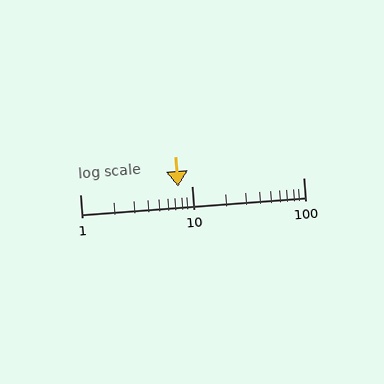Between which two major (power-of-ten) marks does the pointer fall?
The pointer is between 1 and 10.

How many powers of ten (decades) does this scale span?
The scale spans 2 decades, from 1 to 100.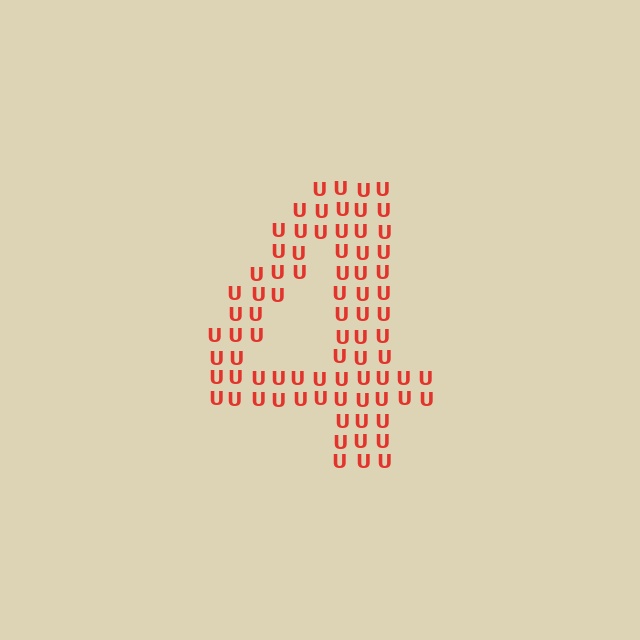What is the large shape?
The large shape is the digit 4.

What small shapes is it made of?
It is made of small letter U's.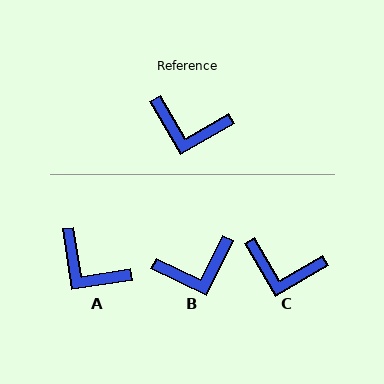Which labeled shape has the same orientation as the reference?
C.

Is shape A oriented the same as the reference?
No, it is off by about 21 degrees.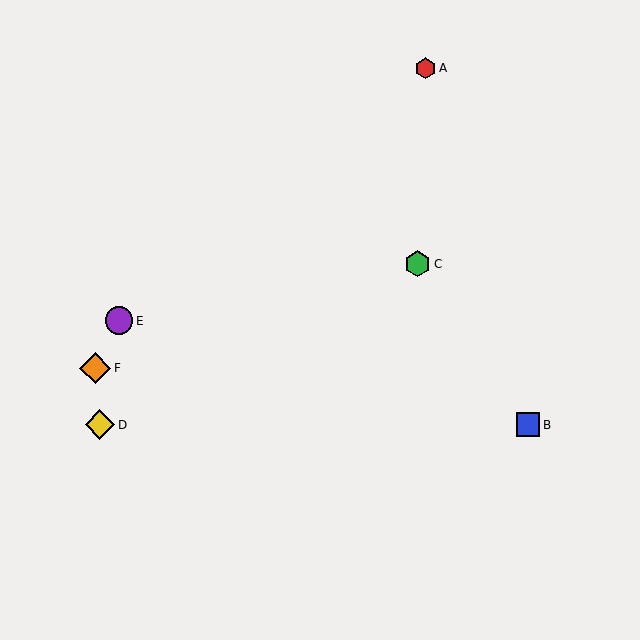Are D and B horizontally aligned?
Yes, both are at y≈425.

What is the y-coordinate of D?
Object D is at y≈425.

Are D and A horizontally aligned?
No, D is at y≈425 and A is at y≈68.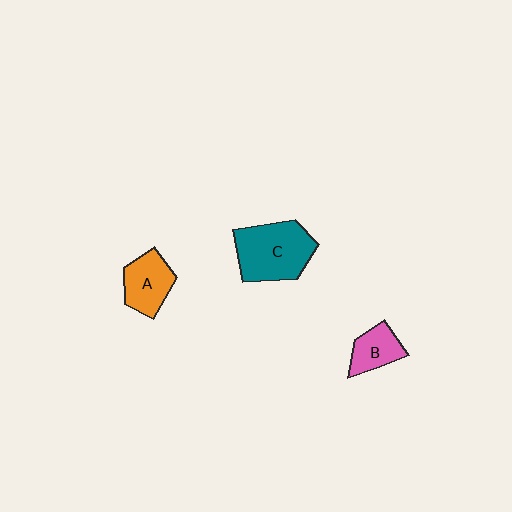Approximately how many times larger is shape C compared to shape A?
Approximately 1.7 times.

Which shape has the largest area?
Shape C (teal).